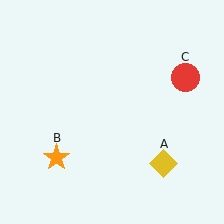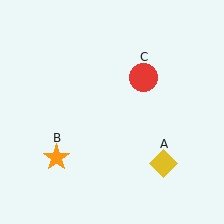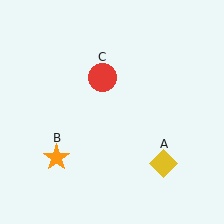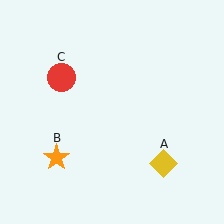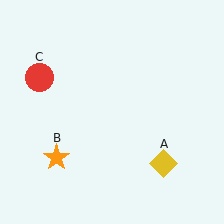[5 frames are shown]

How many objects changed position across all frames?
1 object changed position: red circle (object C).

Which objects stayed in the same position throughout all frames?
Yellow diamond (object A) and orange star (object B) remained stationary.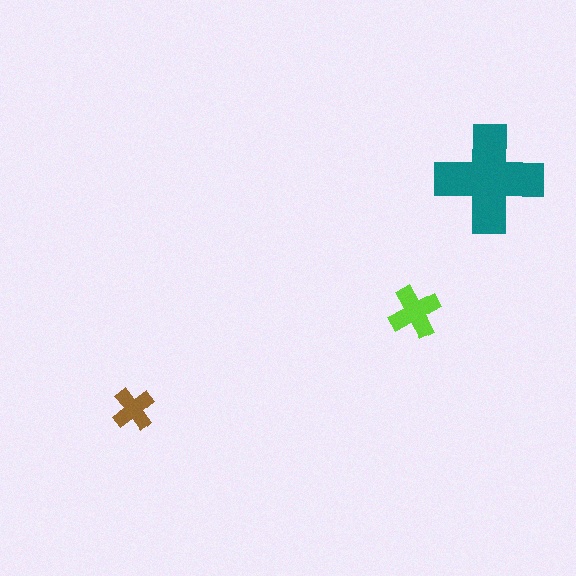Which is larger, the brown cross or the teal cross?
The teal one.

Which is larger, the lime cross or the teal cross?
The teal one.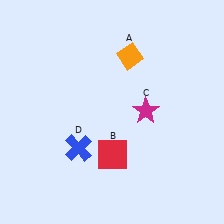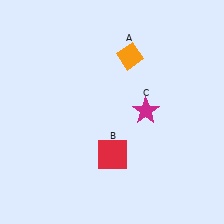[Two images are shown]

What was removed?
The blue cross (D) was removed in Image 2.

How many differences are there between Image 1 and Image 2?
There is 1 difference between the two images.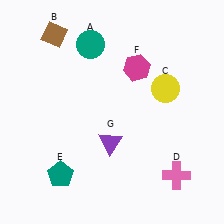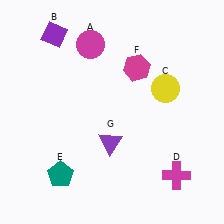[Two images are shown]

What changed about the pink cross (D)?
In Image 1, D is pink. In Image 2, it changed to magenta.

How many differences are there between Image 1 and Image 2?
There are 3 differences between the two images.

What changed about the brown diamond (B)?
In Image 1, B is brown. In Image 2, it changed to purple.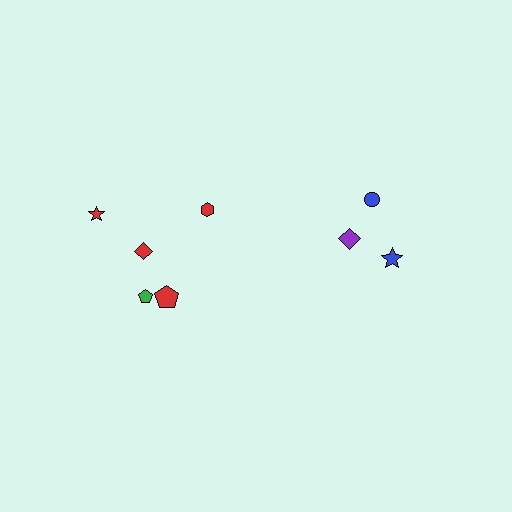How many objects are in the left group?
There are 5 objects.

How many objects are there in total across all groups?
There are 8 objects.